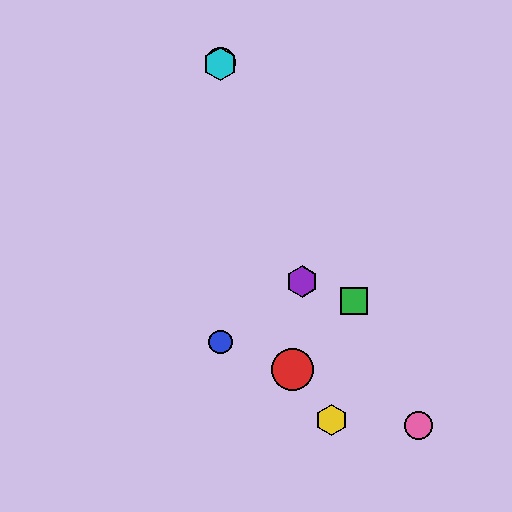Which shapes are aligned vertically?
The blue circle, the orange circle, the cyan hexagon are aligned vertically.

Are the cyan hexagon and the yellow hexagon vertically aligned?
No, the cyan hexagon is at x≈220 and the yellow hexagon is at x≈331.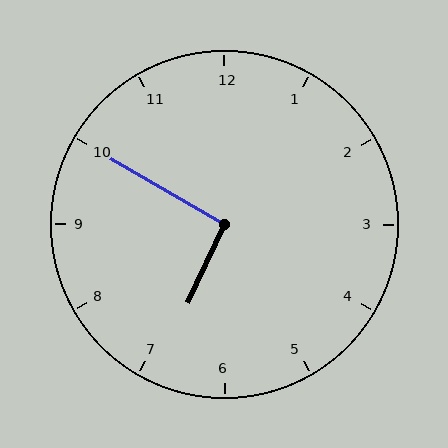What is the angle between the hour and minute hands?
Approximately 95 degrees.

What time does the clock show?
6:50.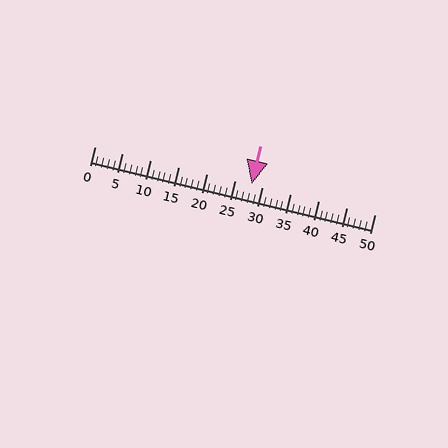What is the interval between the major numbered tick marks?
The major tick marks are spaced 5 units apart.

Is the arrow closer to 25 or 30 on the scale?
The arrow is closer to 30.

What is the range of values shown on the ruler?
The ruler shows values from 0 to 50.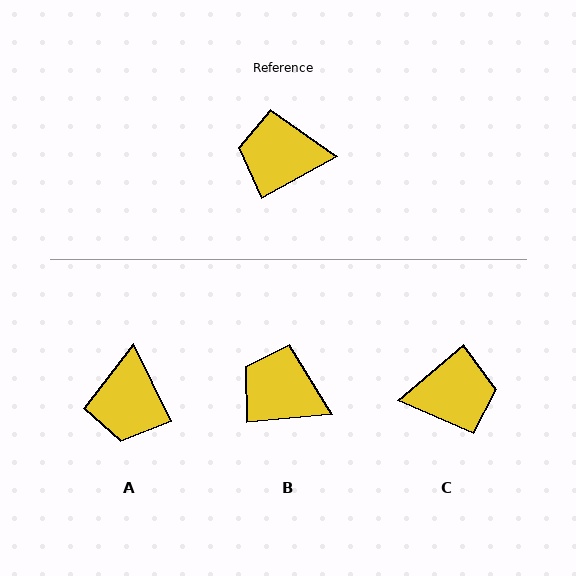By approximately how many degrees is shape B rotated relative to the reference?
Approximately 23 degrees clockwise.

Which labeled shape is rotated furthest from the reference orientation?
C, about 168 degrees away.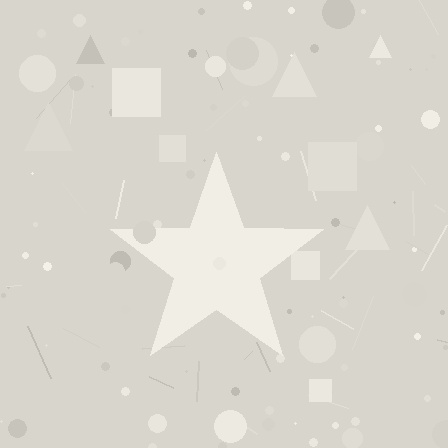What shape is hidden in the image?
A star is hidden in the image.